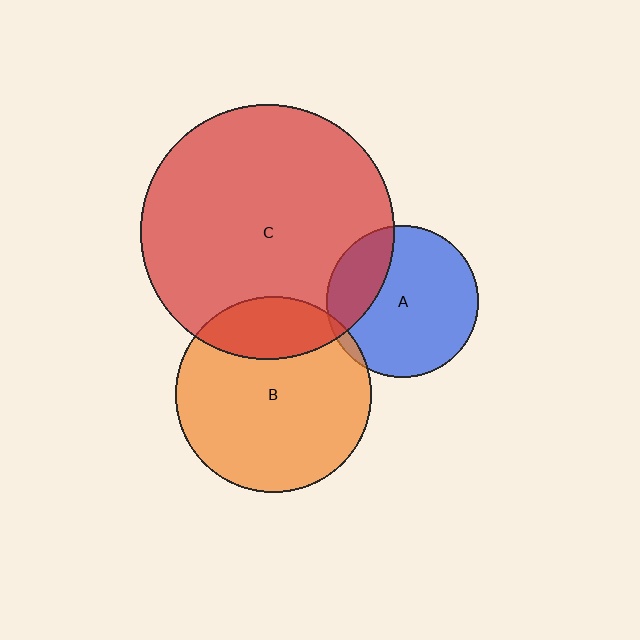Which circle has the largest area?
Circle C (red).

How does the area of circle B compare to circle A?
Approximately 1.7 times.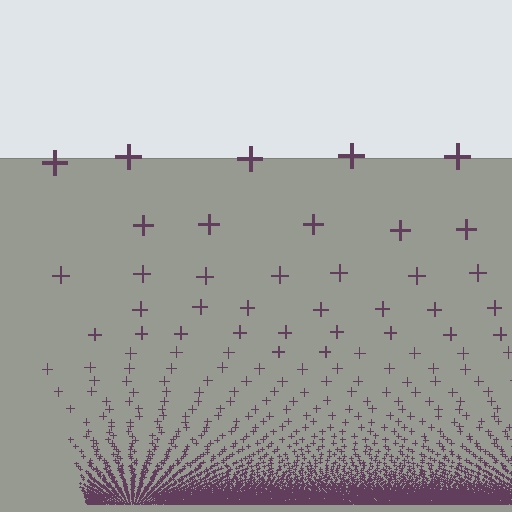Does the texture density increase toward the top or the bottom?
Density increases toward the bottom.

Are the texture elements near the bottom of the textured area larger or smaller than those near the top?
Smaller. The gradient is inverted — elements near the bottom are smaller and denser.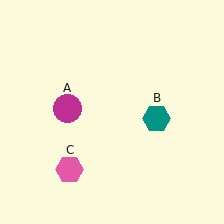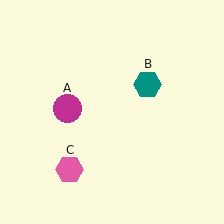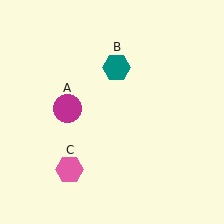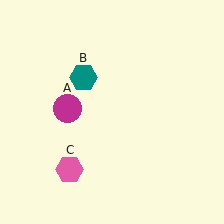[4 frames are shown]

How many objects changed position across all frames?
1 object changed position: teal hexagon (object B).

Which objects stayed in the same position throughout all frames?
Magenta circle (object A) and pink hexagon (object C) remained stationary.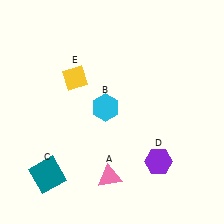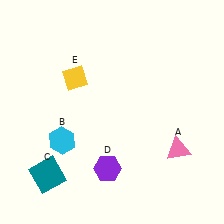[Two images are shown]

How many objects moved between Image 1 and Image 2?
3 objects moved between the two images.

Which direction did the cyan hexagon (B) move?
The cyan hexagon (B) moved left.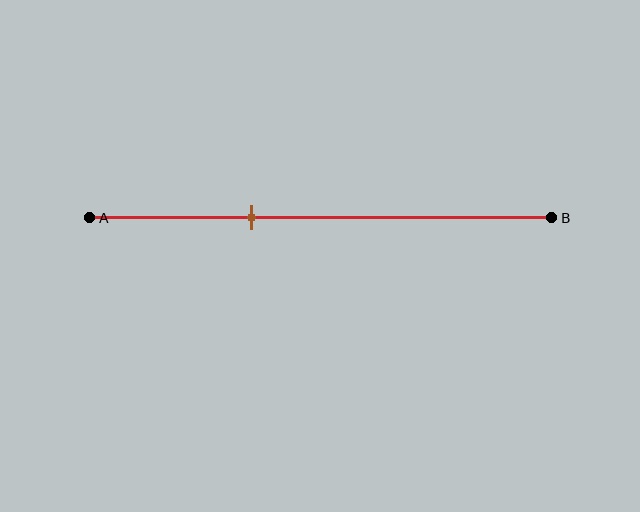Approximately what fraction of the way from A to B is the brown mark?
The brown mark is approximately 35% of the way from A to B.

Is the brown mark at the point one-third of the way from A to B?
Yes, the mark is approximately at the one-third point.